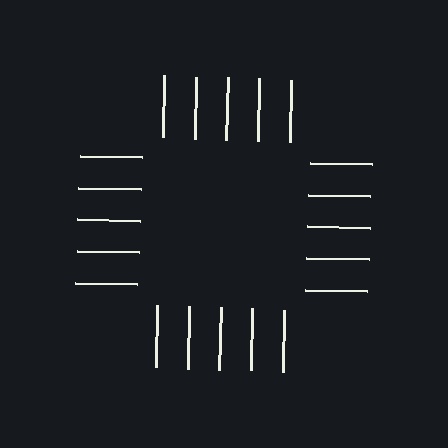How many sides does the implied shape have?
4 sides — the line-ends trace a square.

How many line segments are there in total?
20 — 5 along each of the 4 edges.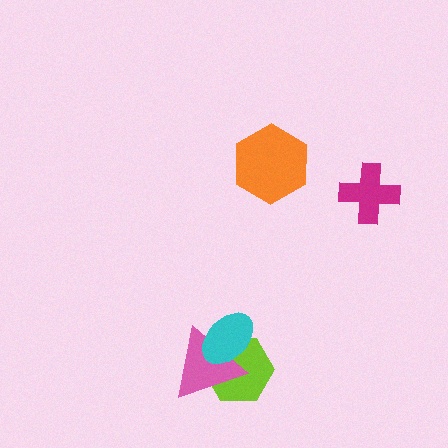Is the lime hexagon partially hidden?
Yes, it is partially covered by another shape.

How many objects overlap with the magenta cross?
0 objects overlap with the magenta cross.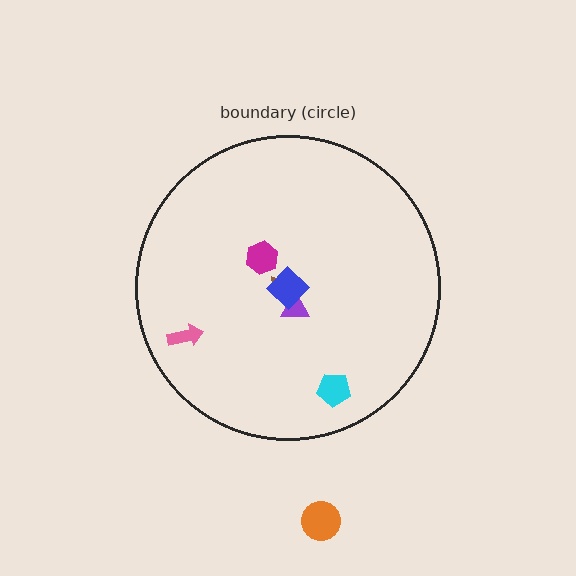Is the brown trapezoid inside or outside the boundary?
Inside.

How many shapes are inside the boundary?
6 inside, 1 outside.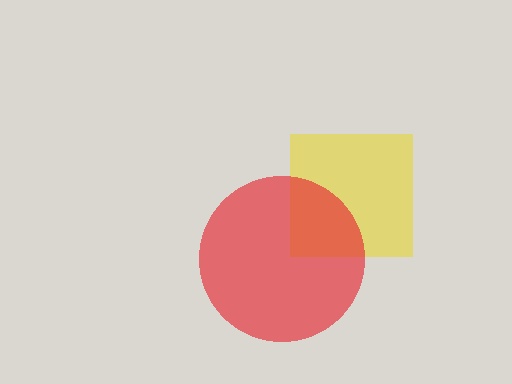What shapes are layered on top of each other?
The layered shapes are: a yellow square, a red circle.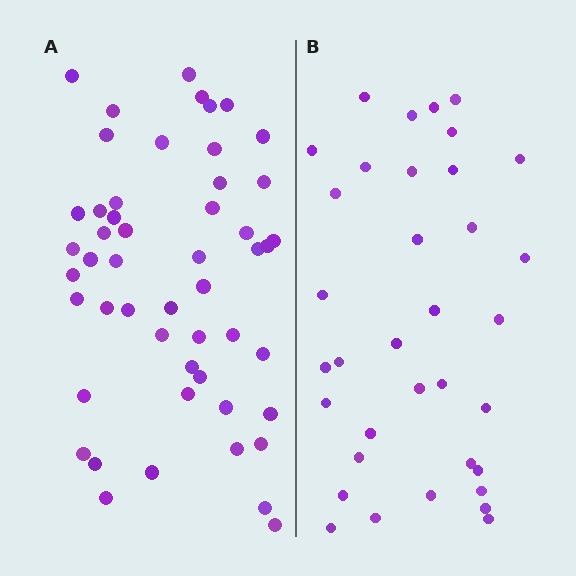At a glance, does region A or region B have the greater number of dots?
Region A (the left region) has more dots.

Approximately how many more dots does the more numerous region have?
Region A has approximately 15 more dots than region B.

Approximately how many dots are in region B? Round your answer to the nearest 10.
About 40 dots. (The exact count is 35, which rounds to 40.)